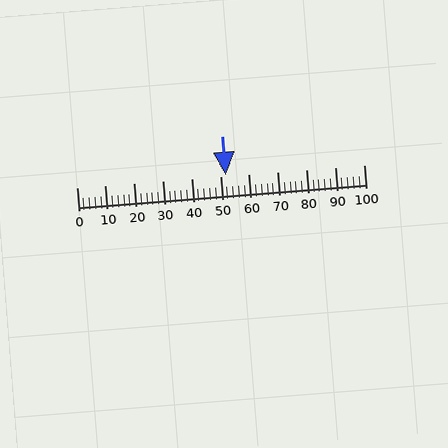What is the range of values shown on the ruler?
The ruler shows values from 0 to 100.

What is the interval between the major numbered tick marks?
The major tick marks are spaced 10 units apart.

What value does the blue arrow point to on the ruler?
The blue arrow points to approximately 52.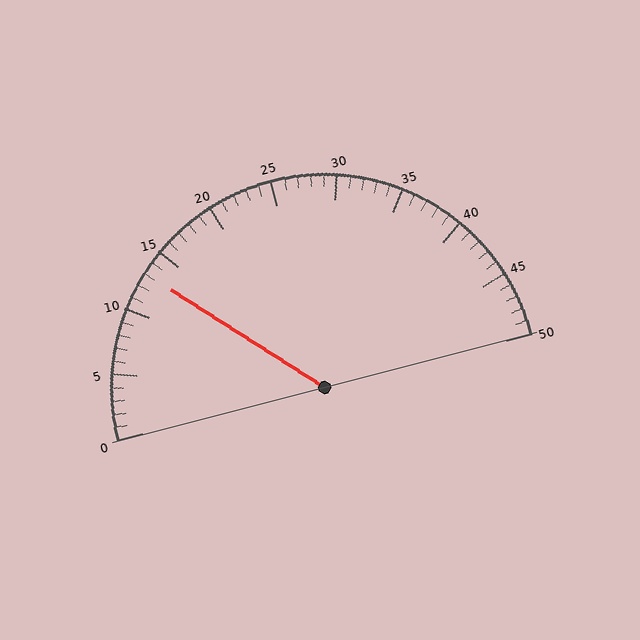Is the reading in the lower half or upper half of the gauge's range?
The reading is in the lower half of the range (0 to 50).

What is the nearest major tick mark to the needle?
The nearest major tick mark is 15.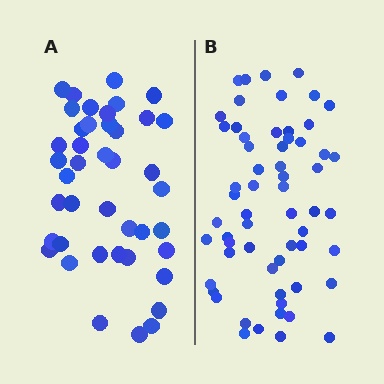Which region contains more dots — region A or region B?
Region B (the right region) has more dots.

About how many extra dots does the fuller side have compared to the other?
Region B has approximately 20 more dots than region A.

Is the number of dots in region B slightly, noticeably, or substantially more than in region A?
Region B has noticeably more, but not dramatically so. The ratio is roughly 1.4 to 1.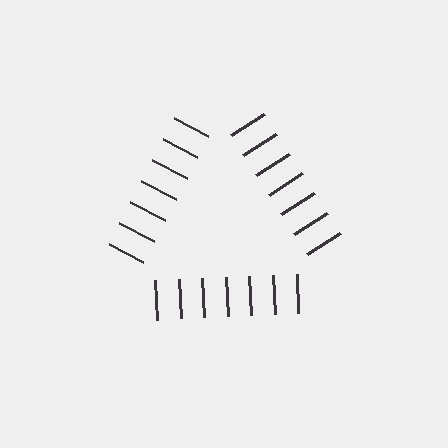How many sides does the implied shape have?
3 sides — the line-ends trace a triangle.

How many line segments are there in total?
21 — 7 along each of the 3 edges.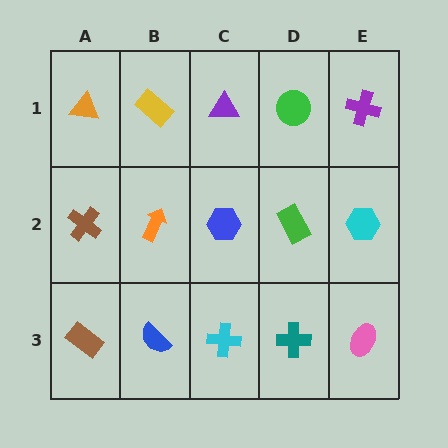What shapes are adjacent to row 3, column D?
A green rectangle (row 2, column D), a cyan cross (row 3, column C), a pink ellipse (row 3, column E).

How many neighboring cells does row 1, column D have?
3.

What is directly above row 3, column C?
A blue hexagon.